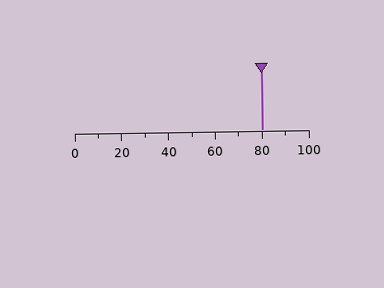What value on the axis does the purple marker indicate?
The marker indicates approximately 80.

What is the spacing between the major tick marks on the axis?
The major ticks are spaced 20 apart.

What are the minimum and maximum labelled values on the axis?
The axis runs from 0 to 100.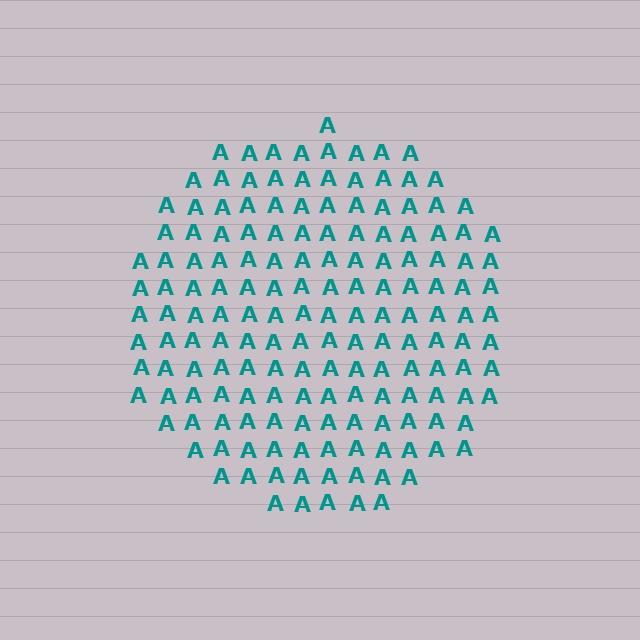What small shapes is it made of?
It is made of small letter A's.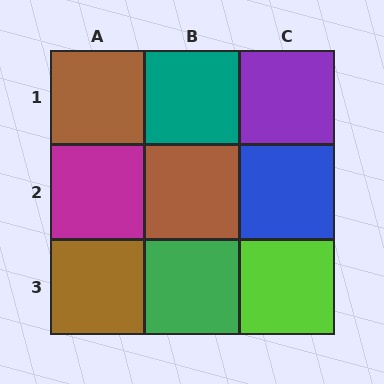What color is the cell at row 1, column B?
Teal.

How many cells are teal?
1 cell is teal.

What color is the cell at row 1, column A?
Brown.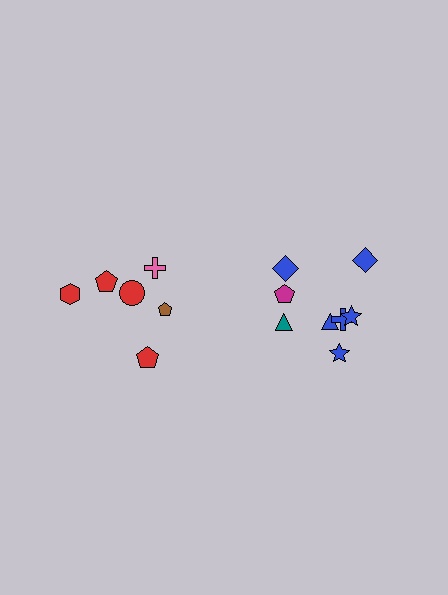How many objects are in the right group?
There are 8 objects.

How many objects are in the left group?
There are 6 objects.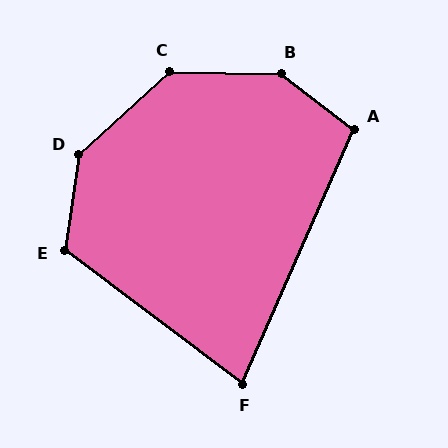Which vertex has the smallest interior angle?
F, at approximately 77 degrees.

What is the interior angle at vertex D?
Approximately 140 degrees (obtuse).